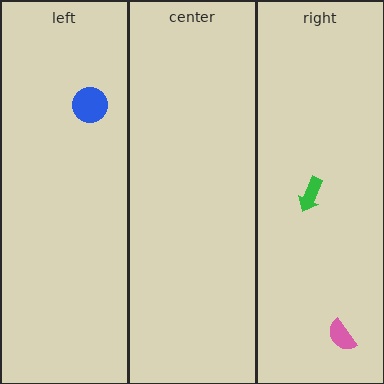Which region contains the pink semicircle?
The right region.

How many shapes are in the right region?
2.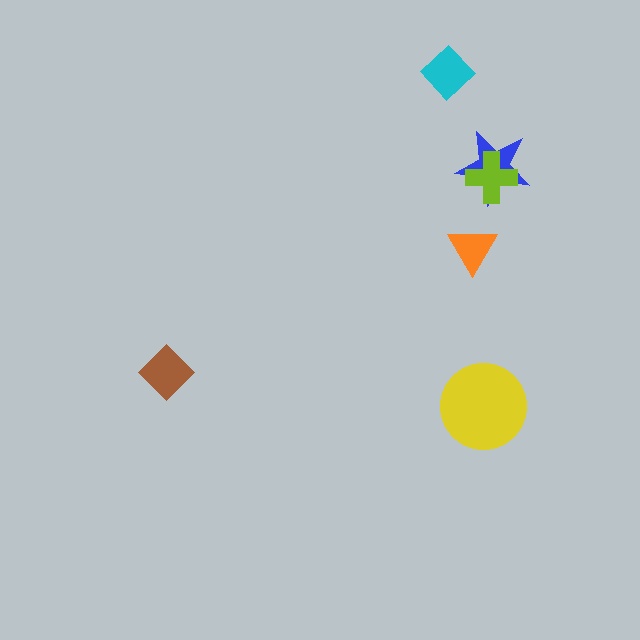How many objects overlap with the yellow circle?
0 objects overlap with the yellow circle.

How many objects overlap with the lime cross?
1 object overlaps with the lime cross.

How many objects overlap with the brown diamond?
0 objects overlap with the brown diamond.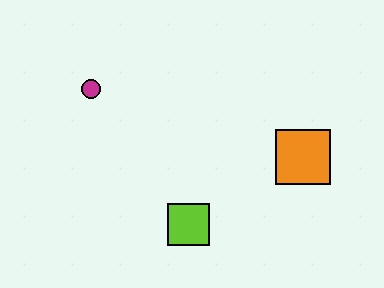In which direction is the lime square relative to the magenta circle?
The lime square is below the magenta circle.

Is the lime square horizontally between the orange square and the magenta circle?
Yes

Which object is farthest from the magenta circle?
The orange square is farthest from the magenta circle.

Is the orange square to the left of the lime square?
No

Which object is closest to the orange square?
The lime square is closest to the orange square.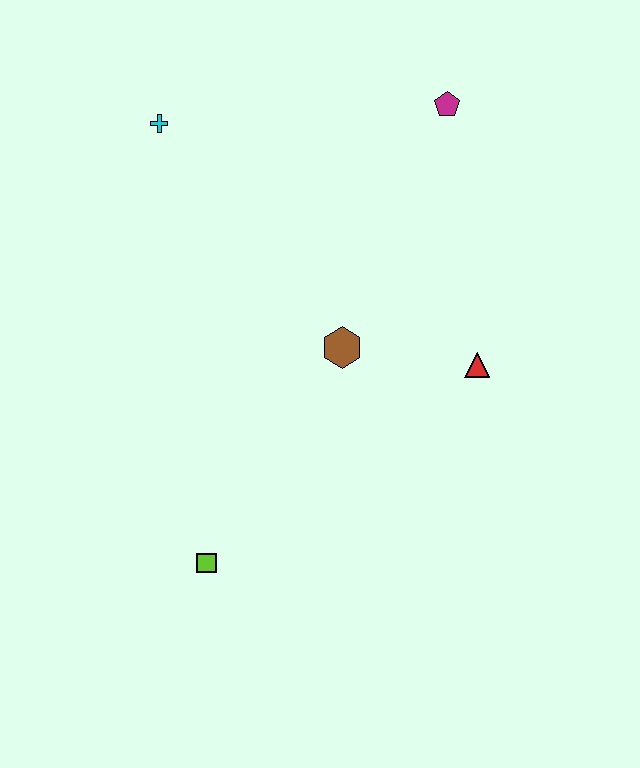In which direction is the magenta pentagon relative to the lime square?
The magenta pentagon is above the lime square.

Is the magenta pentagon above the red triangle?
Yes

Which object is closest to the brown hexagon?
The red triangle is closest to the brown hexagon.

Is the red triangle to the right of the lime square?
Yes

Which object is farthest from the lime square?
The magenta pentagon is farthest from the lime square.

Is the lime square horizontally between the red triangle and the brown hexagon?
No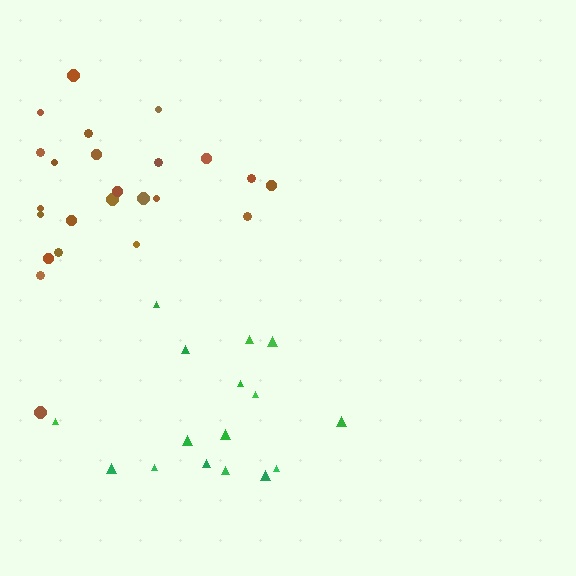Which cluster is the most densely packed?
Green.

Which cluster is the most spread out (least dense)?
Brown.